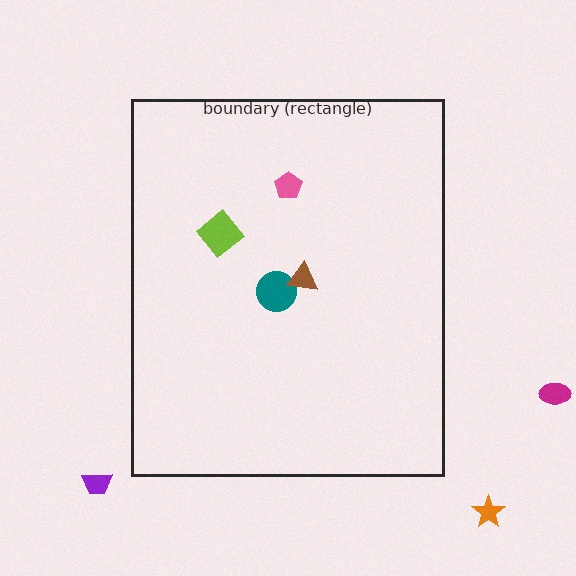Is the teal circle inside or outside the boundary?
Inside.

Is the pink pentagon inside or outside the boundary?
Inside.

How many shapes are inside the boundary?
4 inside, 3 outside.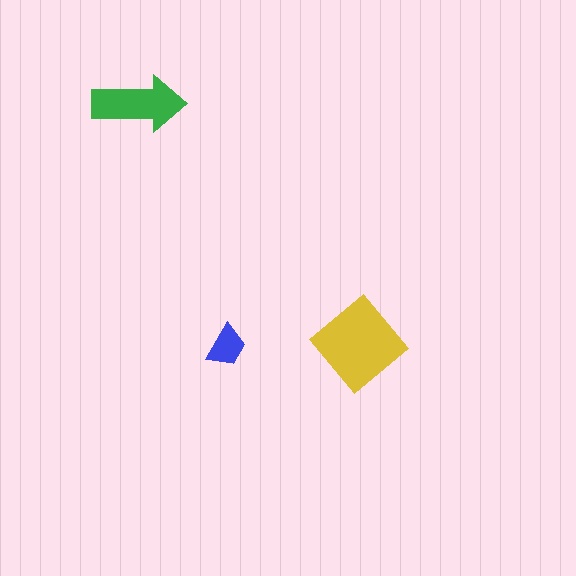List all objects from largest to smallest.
The yellow diamond, the green arrow, the blue trapezoid.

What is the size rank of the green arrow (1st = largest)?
2nd.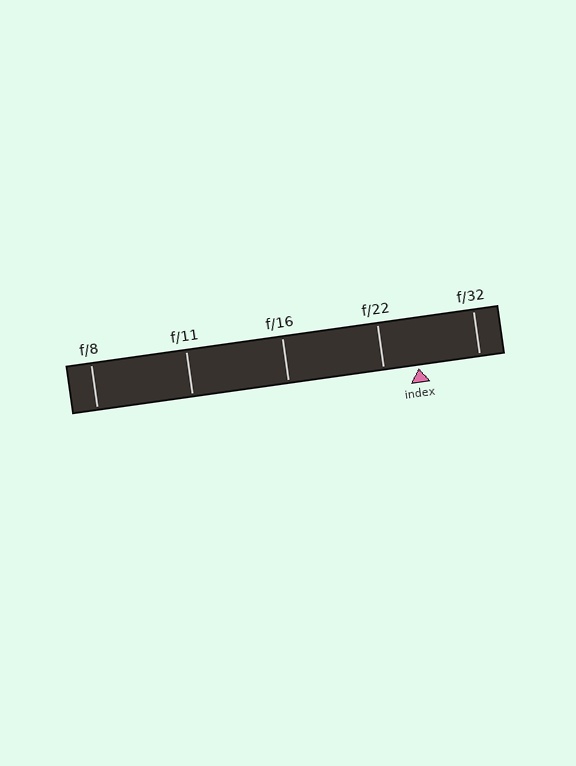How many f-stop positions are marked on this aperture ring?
There are 5 f-stop positions marked.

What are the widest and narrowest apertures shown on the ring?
The widest aperture shown is f/8 and the narrowest is f/32.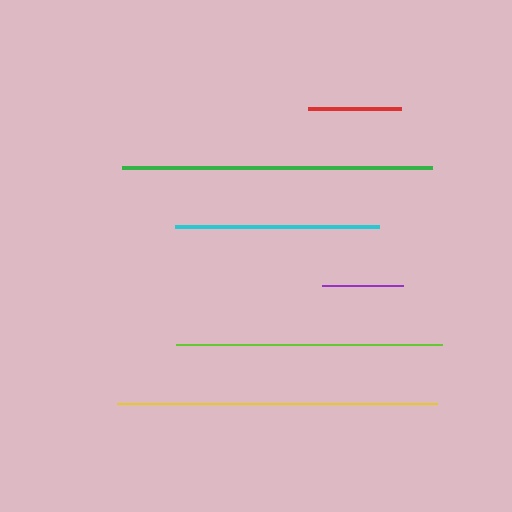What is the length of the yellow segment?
The yellow segment is approximately 320 pixels long.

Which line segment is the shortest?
The purple line is the shortest at approximately 81 pixels.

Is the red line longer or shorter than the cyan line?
The cyan line is longer than the red line.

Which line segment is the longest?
The yellow line is the longest at approximately 320 pixels.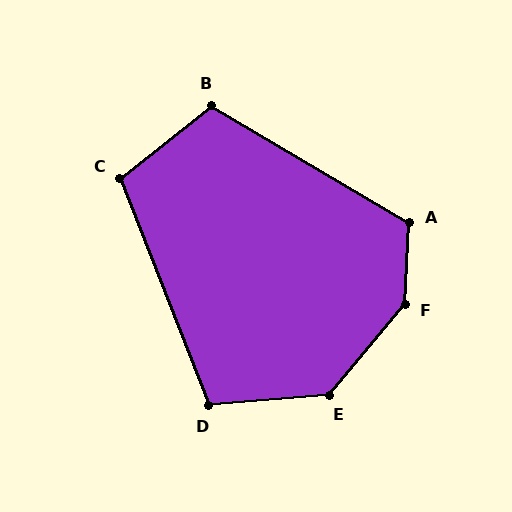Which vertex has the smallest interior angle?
D, at approximately 106 degrees.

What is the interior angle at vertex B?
Approximately 111 degrees (obtuse).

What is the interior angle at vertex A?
Approximately 118 degrees (obtuse).